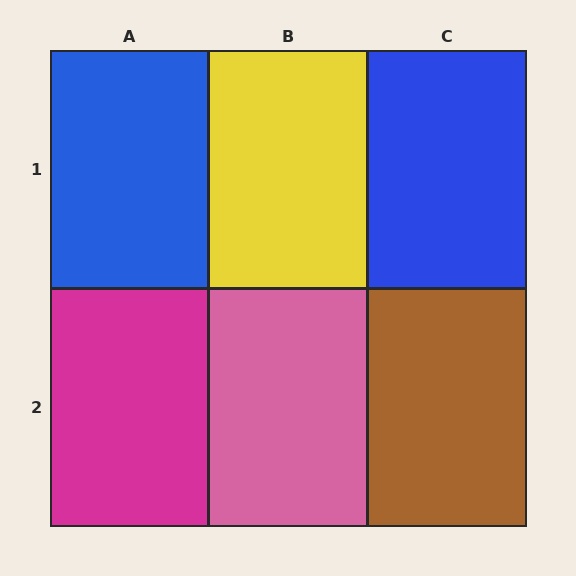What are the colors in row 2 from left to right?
Magenta, pink, brown.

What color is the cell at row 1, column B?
Yellow.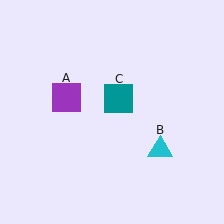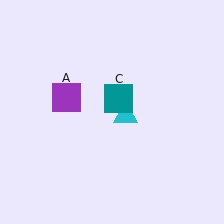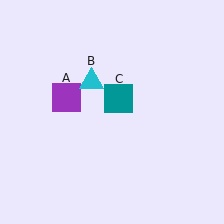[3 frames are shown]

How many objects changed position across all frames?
1 object changed position: cyan triangle (object B).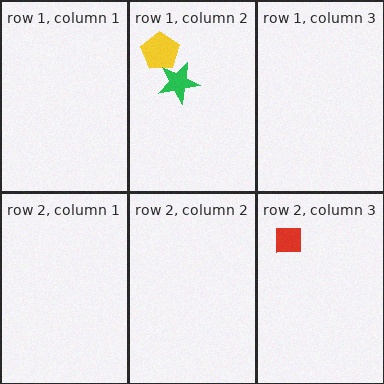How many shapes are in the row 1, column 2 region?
2.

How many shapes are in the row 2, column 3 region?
1.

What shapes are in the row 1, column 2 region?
The yellow pentagon, the green star.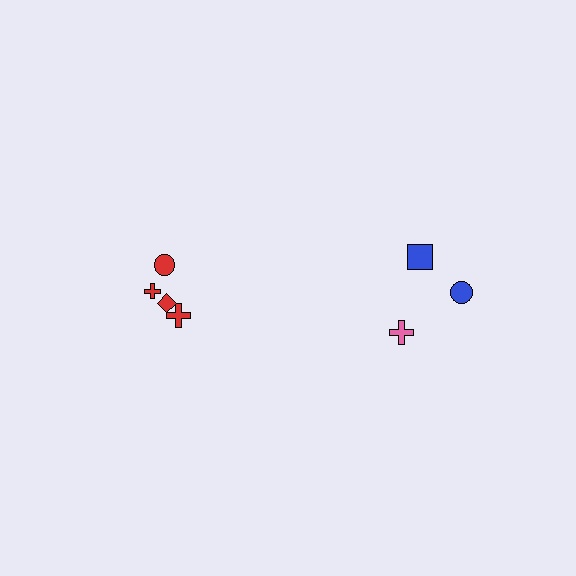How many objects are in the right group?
There are 3 objects.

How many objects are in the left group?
There are 5 objects.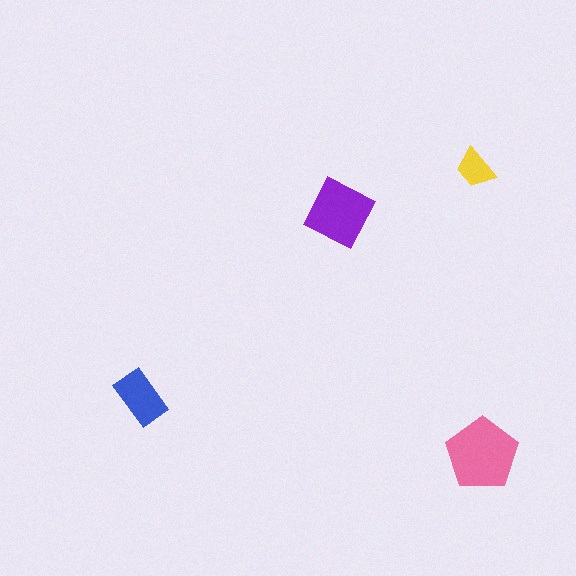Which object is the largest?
The pink pentagon.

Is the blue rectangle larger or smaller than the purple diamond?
Smaller.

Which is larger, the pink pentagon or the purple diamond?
The pink pentagon.